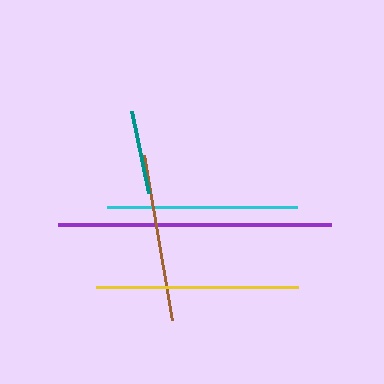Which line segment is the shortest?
The teal line is the shortest at approximately 84 pixels.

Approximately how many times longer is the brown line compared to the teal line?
The brown line is approximately 2.0 times the length of the teal line.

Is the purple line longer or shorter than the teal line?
The purple line is longer than the teal line.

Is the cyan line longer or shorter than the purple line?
The purple line is longer than the cyan line.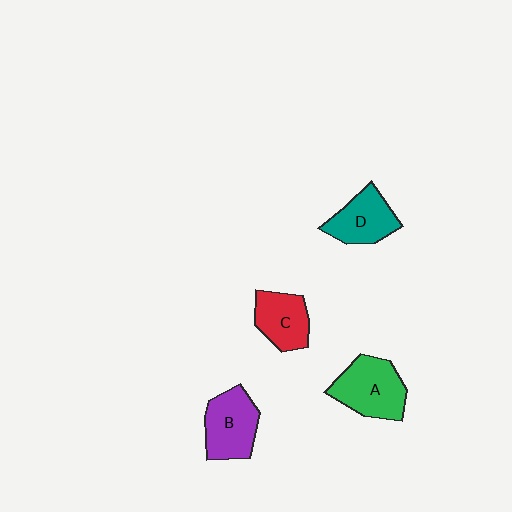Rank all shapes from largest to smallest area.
From largest to smallest: A (green), B (purple), D (teal), C (red).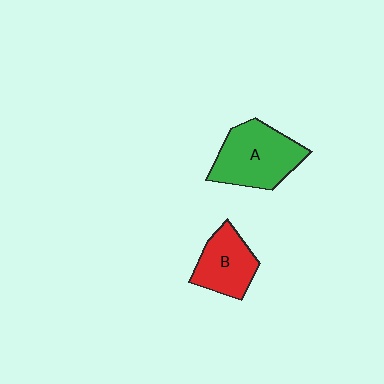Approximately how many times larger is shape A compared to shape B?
Approximately 1.4 times.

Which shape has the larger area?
Shape A (green).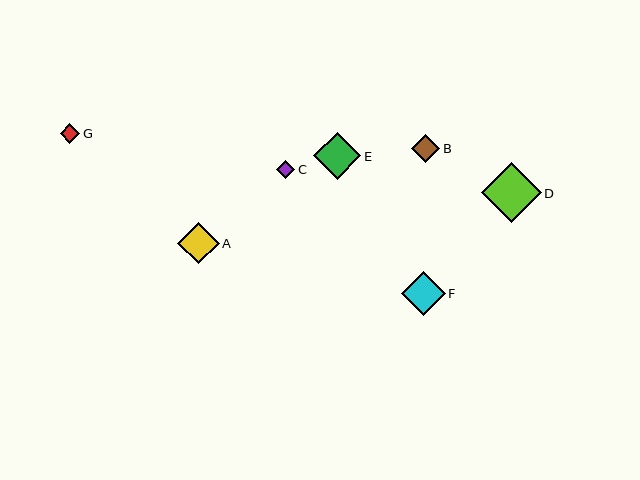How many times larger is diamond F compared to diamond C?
Diamond F is approximately 2.4 times the size of diamond C.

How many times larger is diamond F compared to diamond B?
Diamond F is approximately 1.5 times the size of diamond B.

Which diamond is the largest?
Diamond D is the largest with a size of approximately 59 pixels.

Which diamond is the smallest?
Diamond C is the smallest with a size of approximately 18 pixels.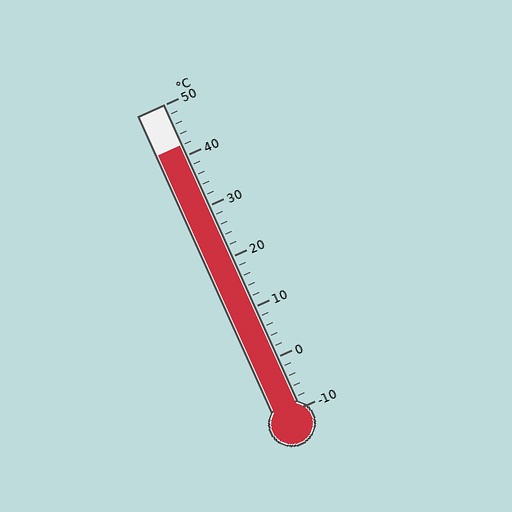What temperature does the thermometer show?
The thermometer shows approximately 42°C.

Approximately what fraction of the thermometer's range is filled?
The thermometer is filled to approximately 85% of its range.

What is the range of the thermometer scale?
The thermometer scale ranges from -10°C to 50°C.